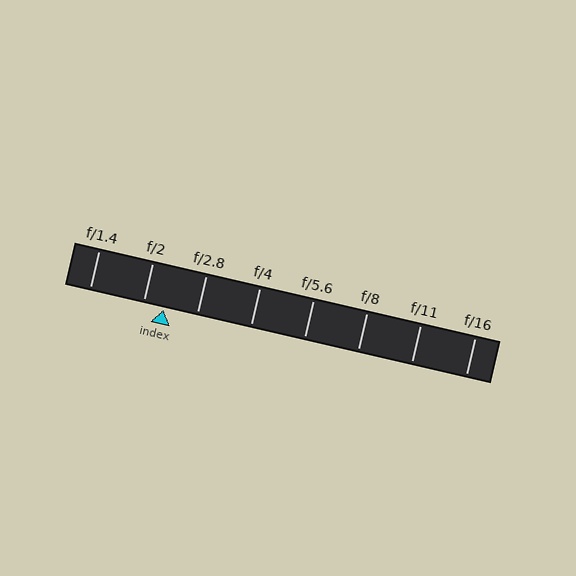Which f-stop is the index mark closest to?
The index mark is closest to f/2.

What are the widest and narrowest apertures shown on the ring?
The widest aperture shown is f/1.4 and the narrowest is f/16.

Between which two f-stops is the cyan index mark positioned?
The index mark is between f/2 and f/2.8.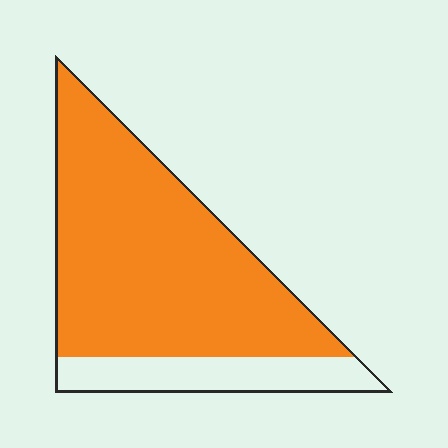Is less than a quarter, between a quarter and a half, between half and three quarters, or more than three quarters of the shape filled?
More than three quarters.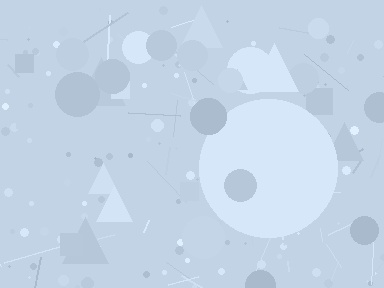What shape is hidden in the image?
A circle is hidden in the image.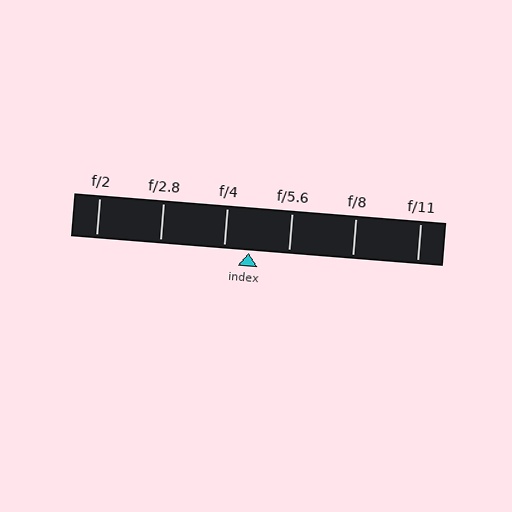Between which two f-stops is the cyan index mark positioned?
The index mark is between f/4 and f/5.6.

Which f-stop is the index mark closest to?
The index mark is closest to f/4.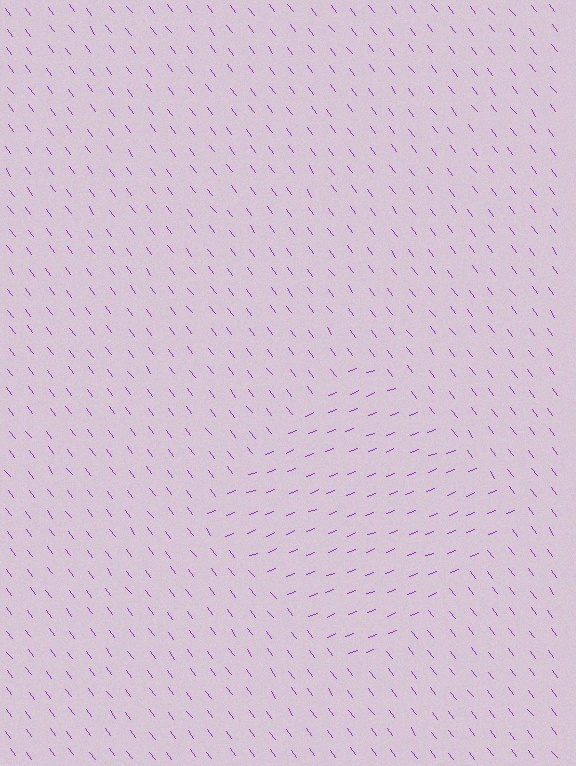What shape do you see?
I see a diamond.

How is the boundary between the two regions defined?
The boundary is defined purely by a change in line orientation (approximately 74 degrees difference). All lines are the same color and thickness.